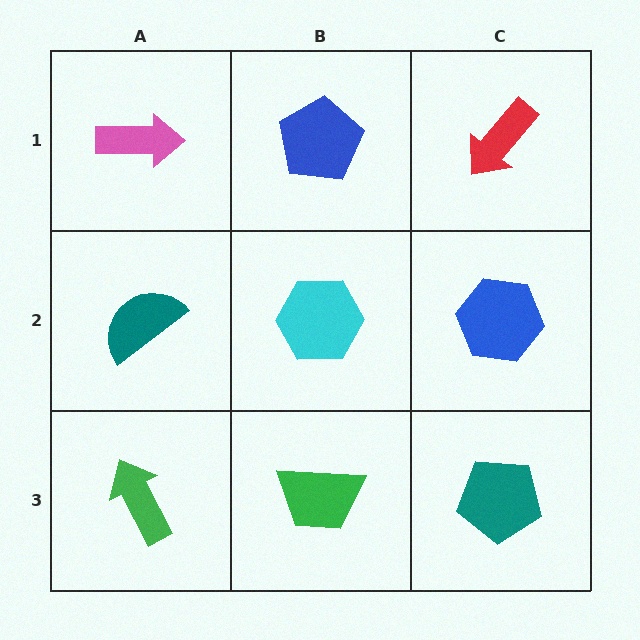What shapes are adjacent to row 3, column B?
A cyan hexagon (row 2, column B), a green arrow (row 3, column A), a teal pentagon (row 3, column C).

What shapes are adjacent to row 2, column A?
A pink arrow (row 1, column A), a green arrow (row 3, column A), a cyan hexagon (row 2, column B).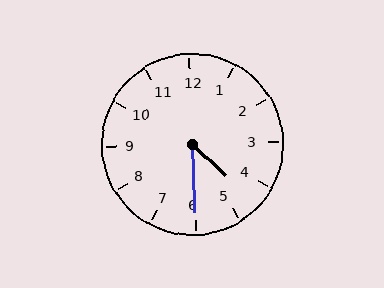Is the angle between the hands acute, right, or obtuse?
It is acute.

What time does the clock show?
4:30.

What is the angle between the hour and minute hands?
Approximately 45 degrees.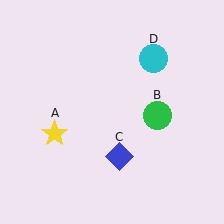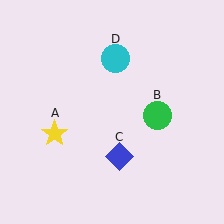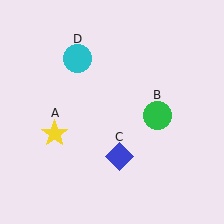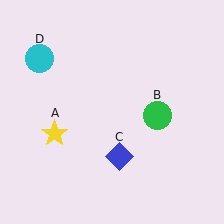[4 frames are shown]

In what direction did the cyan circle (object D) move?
The cyan circle (object D) moved left.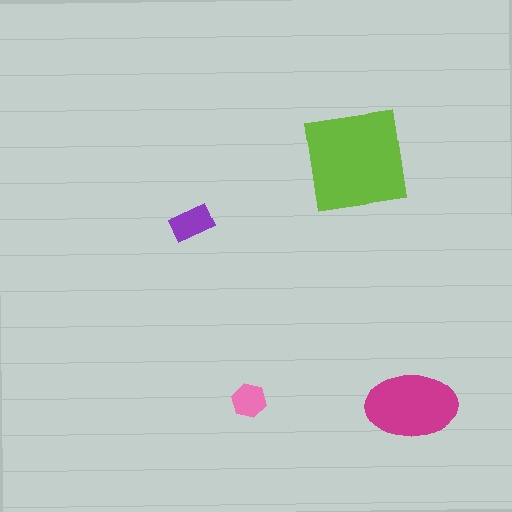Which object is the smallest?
The pink hexagon.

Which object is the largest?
The lime square.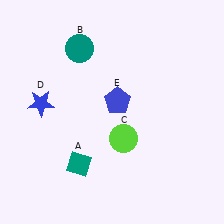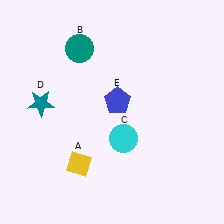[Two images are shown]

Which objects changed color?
A changed from teal to yellow. C changed from lime to cyan. D changed from blue to teal.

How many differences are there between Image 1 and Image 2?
There are 3 differences between the two images.